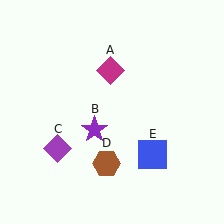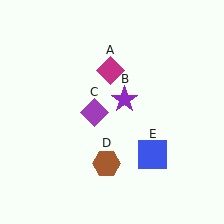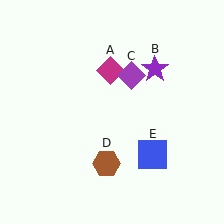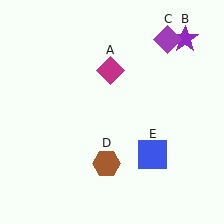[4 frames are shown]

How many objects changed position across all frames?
2 objects changed position: purple star (object B), purple diamond (object C).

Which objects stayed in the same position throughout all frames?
Magenta diamond (object A) and brown hexagon (object D) and blue square (object E) remained stationary.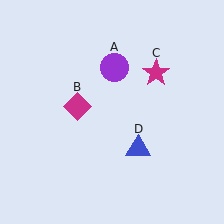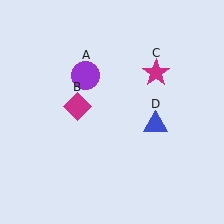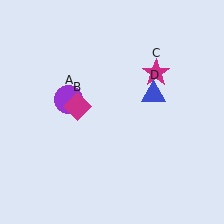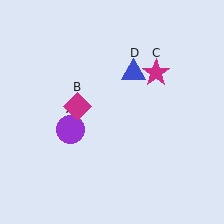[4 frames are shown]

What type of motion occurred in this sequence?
The purple circle (object A), blue triangle (object D) rotated counterclockwise around the center of the scene.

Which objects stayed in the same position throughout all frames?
Magenta diamond (object B) and magenta star (object C) remained stationary.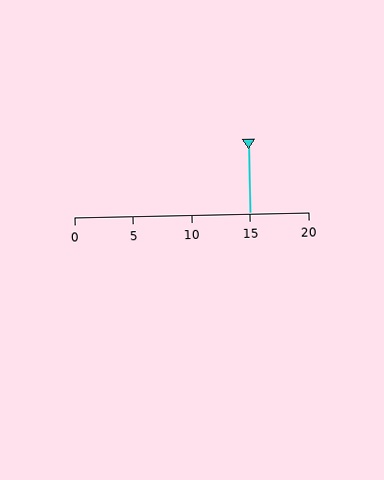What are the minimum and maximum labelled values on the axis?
The axis runs from 0 to 20.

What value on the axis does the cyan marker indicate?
The marker indicates approximately 15.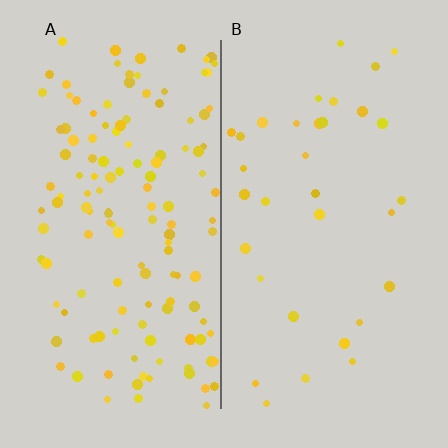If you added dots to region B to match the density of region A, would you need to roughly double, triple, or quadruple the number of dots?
Approximately quadruple.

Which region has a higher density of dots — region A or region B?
A (the left).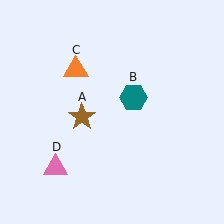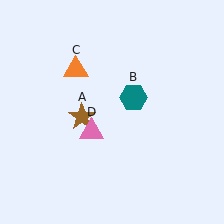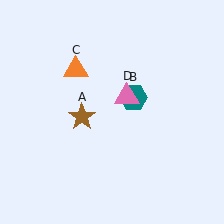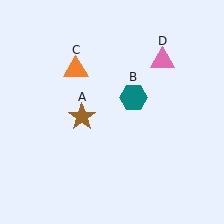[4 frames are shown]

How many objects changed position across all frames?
1 object changed position: pink triangle (object D).